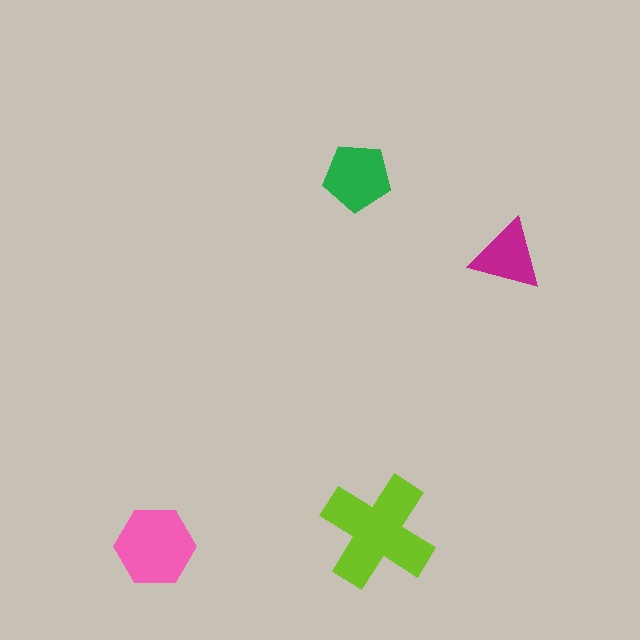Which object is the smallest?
The magenta triangle.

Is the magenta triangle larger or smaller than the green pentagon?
Smaller.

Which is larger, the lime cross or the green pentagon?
The lime cross.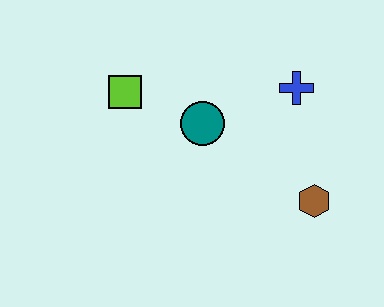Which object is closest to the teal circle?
The lime square is closest to the teal circle.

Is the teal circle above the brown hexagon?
Yes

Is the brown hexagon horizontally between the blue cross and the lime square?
No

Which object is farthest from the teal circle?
The brown hexagon is farthest from the teal circle.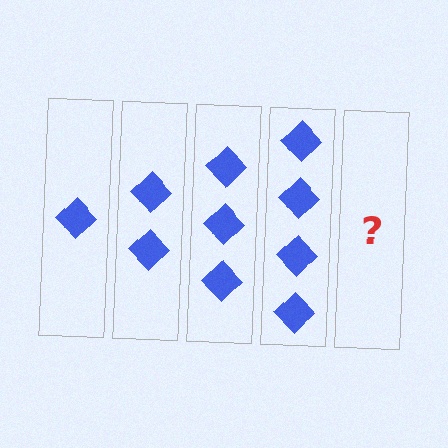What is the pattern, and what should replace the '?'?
The pattern is that each step adds one more diamond. The '?' should be 5 diamonds.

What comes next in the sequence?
The next element should be 5 diamonds.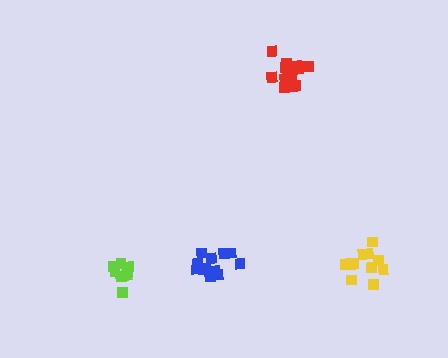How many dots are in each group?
Group 1: 14 dots, Group 2: 11 dots, Group 3: 8 dots, Group 4: 14 dots (47 total).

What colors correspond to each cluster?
The clusters are colored: red, yellow, lime, blue.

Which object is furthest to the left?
The lime cluster is leftmost.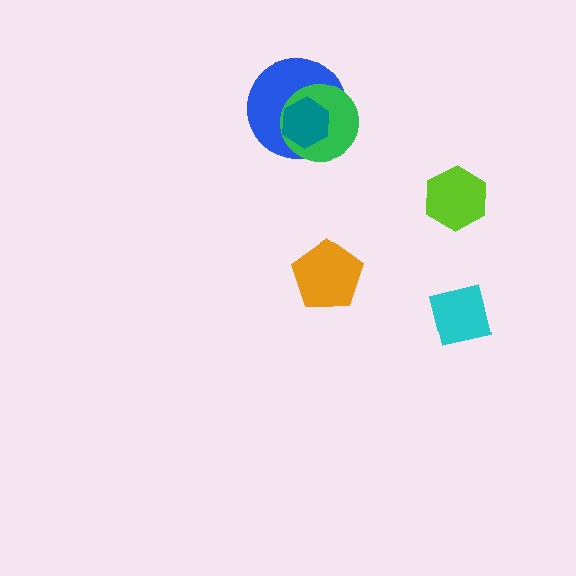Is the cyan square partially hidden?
No, no other shape covers it.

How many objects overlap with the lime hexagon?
0 objects overlap with the lime hexagon.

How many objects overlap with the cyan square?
0 objects overlap with the cyan square.